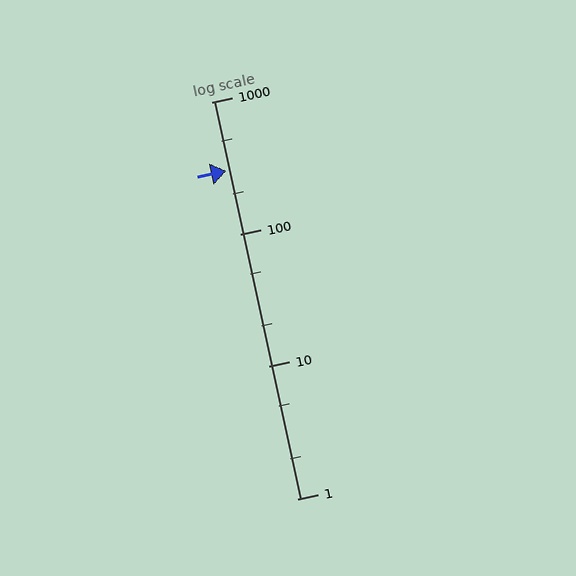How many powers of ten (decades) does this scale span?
The scale spans 3 decades, from 1 to 1000.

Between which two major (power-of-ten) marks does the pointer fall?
The pointer is between 100 and 1000.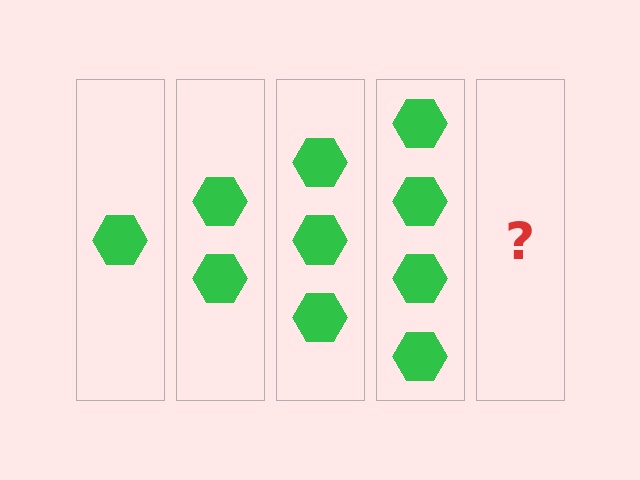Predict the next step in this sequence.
The next step is 5 hexagons.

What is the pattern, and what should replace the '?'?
The pattern is that each step adds one more hexagon. The '?' should be 5 hexagons.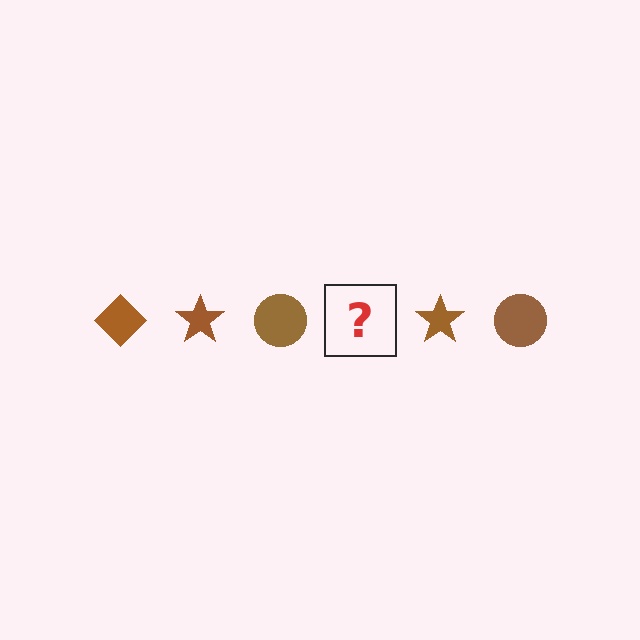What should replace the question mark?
The question mark should be replaced with a brown diamond.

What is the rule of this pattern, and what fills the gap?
The rule is that the pattern cycles through diamond, star, circle shapes in brown. The gap should be filled with a brown diamond.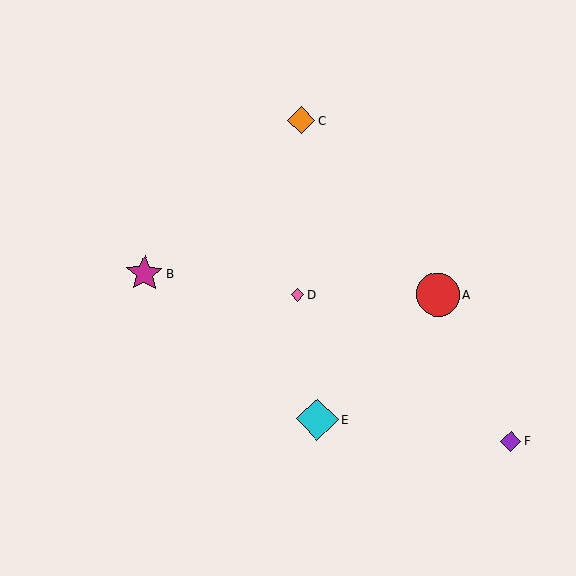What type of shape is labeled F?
Shape F is a purple diamond.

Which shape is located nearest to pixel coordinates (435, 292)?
The red circle (labeled A) at (438, 294) is nearest to that location.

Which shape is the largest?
The red circle (labeled A) is the largest.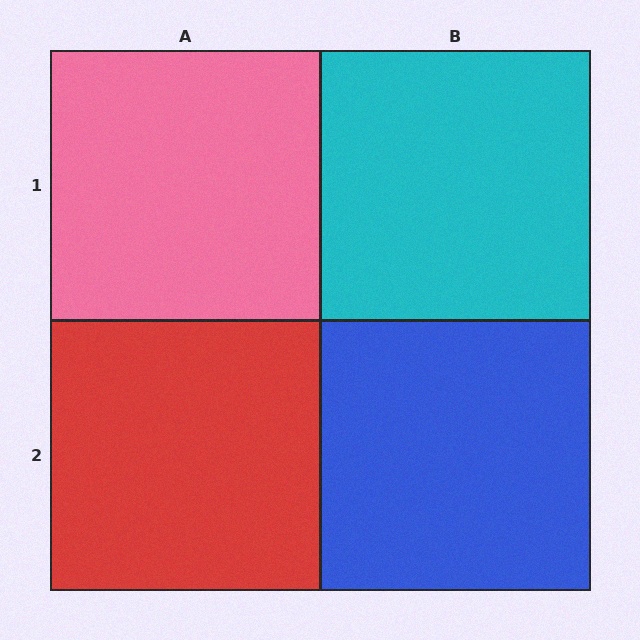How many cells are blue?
1 cell is blue.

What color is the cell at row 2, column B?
Blue.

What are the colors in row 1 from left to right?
Pink, cyan.